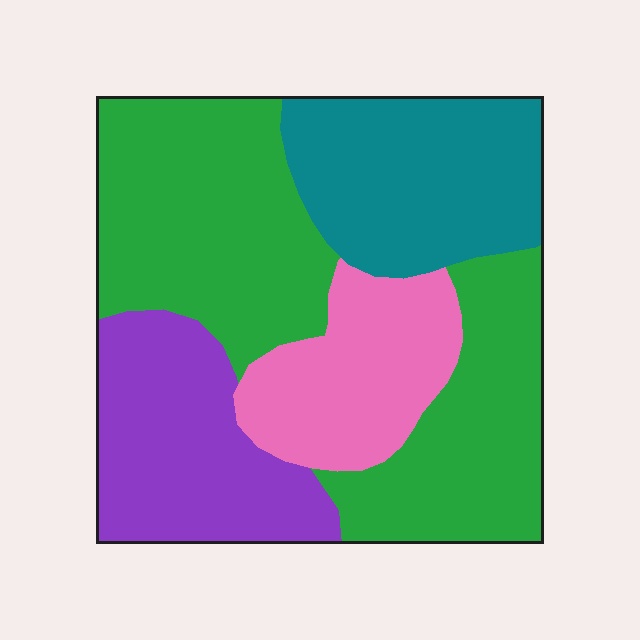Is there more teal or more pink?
Teal.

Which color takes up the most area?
Green, at roughly 45%.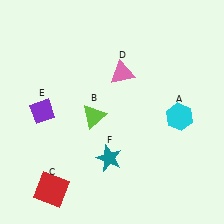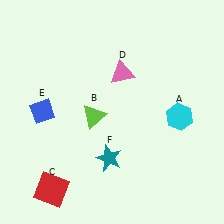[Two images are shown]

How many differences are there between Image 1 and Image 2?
There is 1 difference between the two images.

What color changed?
The diamond (E) changed from purple in Image 1 to blue in Image 2.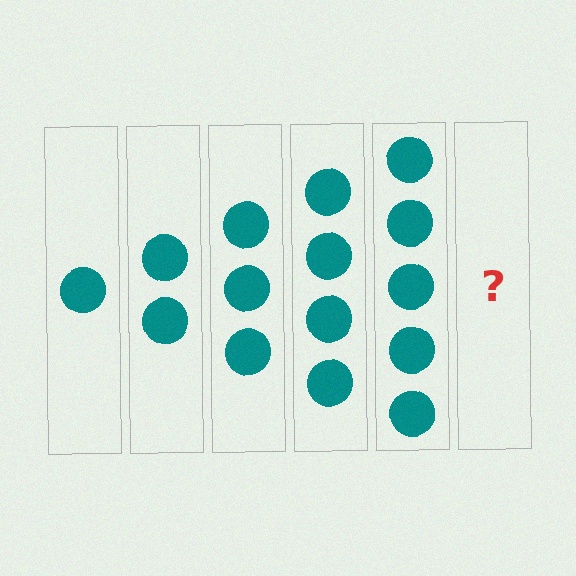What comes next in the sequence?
The next element should be 6 circles.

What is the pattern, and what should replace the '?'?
The pattern is that each step adds one more circle. The '?' should be 6 circles.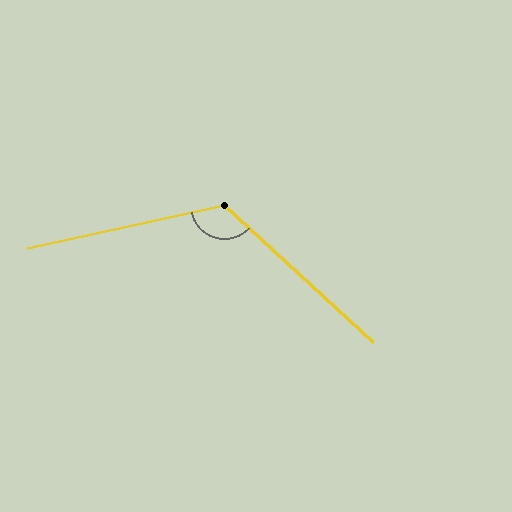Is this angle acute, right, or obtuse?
It is obtuse.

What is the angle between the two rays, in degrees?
Approximately 125 degrees.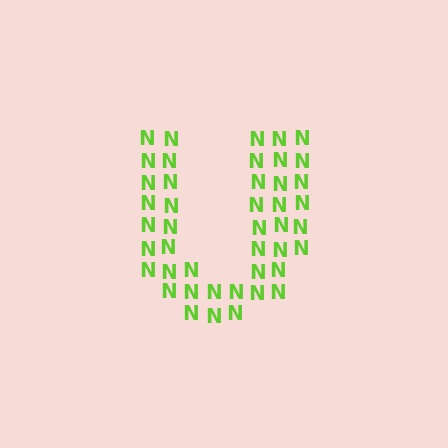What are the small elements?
The small elements are letter N's.